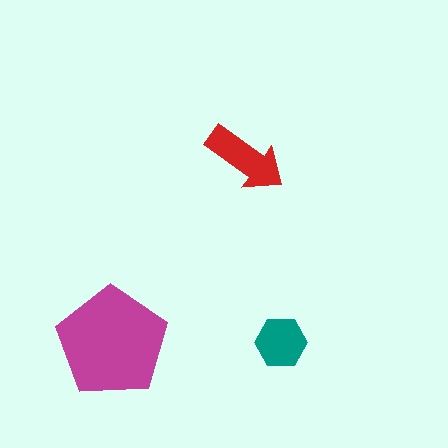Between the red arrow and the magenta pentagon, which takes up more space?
The magenta pentagon.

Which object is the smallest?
The teal hexagon.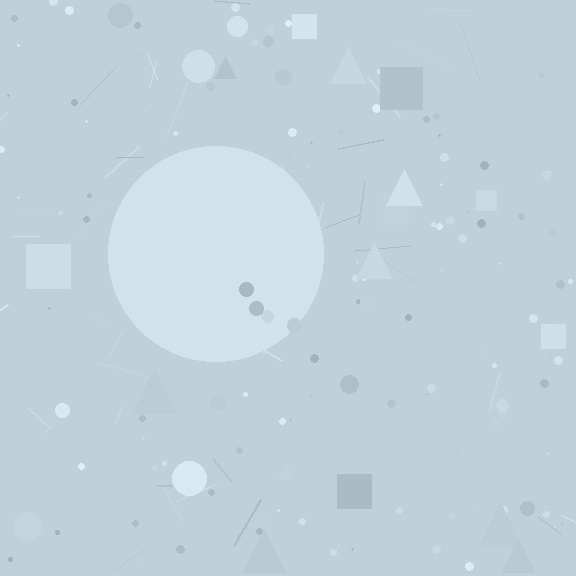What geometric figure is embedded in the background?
A circle is embedded in the background.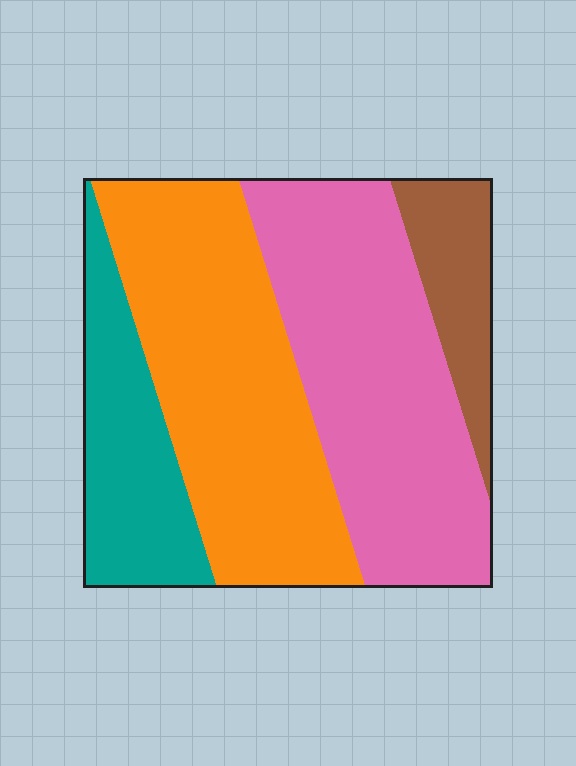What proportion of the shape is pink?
Pink takes up between a third and a half of the shape.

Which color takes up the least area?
Brown, at roughly 10%.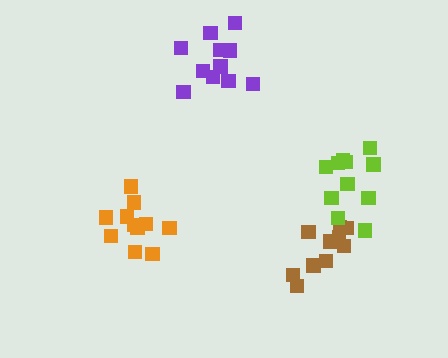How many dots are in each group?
Group 1: 11 dots, Group 2: 11 dots, Group 3: 11 dots, Group 4: 11 dots (44 total).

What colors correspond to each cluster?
The clusters are colored: purple, brown, lime, orange.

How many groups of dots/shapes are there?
There are 4 groups.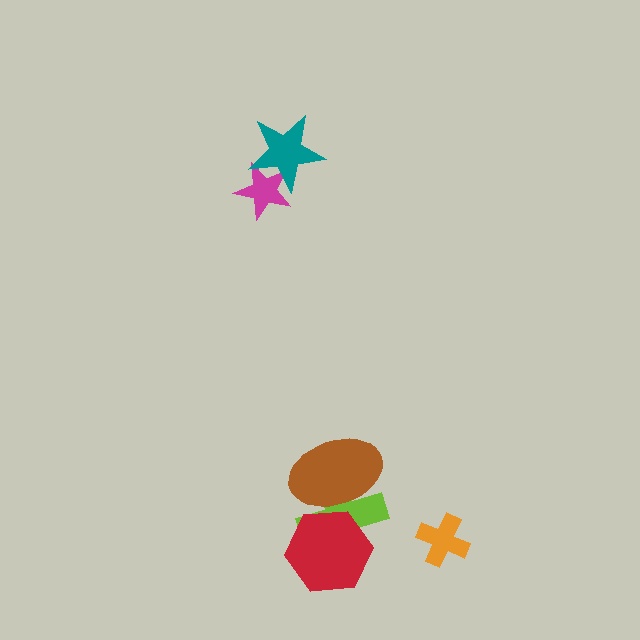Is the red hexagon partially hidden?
Yes, it is partially covered by another shape.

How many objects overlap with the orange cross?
0 objects overlap with the orange cross.